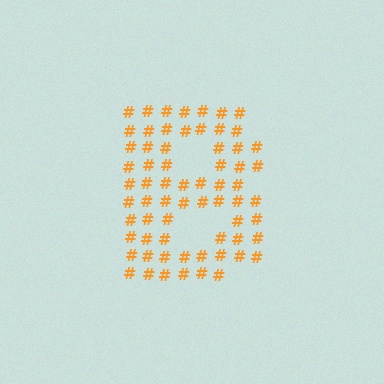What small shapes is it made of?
It is made of small hash symbols.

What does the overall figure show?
The overall figure shows the letter B.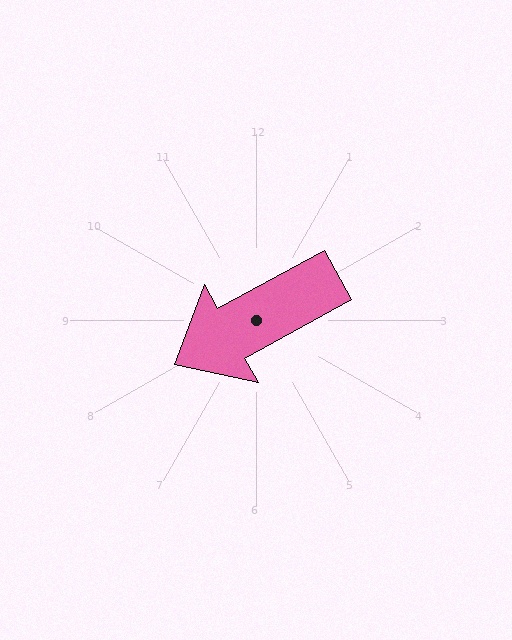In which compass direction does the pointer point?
Southwest.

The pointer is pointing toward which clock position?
Roughly 8 o'clock.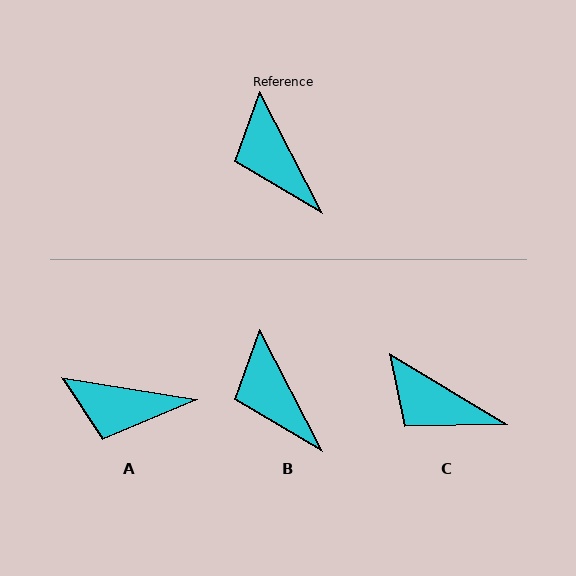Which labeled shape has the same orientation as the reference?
B.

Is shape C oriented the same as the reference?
No, it is off by about 32 degrees.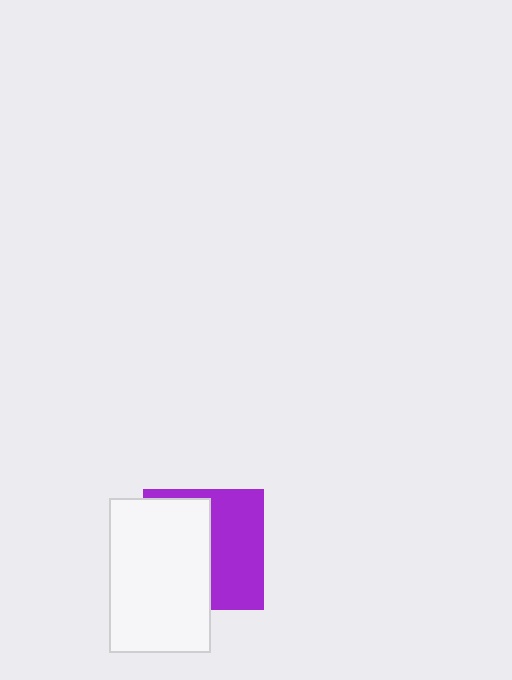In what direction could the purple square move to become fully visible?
The purple square could move right. That would shift it out from behind the white rectangle entirely.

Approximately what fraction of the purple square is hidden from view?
Roughly 53% of the purple square is hidden behind the white rectangle.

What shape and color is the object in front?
The object in front is a white rectangle.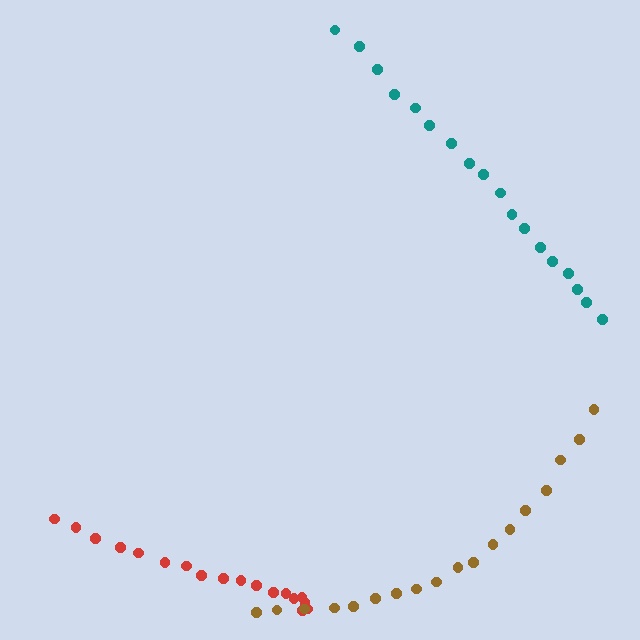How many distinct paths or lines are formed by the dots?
There are 3 distinct paths.